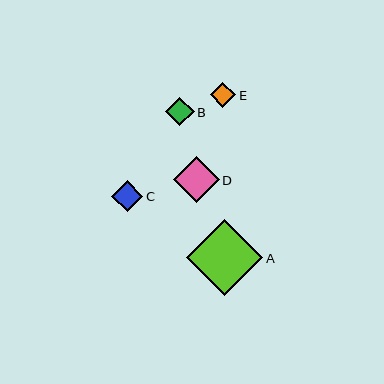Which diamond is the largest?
Diamond A is the largest with a size of approximately 76 pixels.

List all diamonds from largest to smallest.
From largest to smallest: A, D, C, B, E.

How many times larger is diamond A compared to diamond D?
Diamond A is approximately 1.6 times the size of diamond D.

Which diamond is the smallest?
Diamond E is the smallest with a size of approximately 25 pixels.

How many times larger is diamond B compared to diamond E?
Diamond B is approximately 1.1 times the size of diamond E.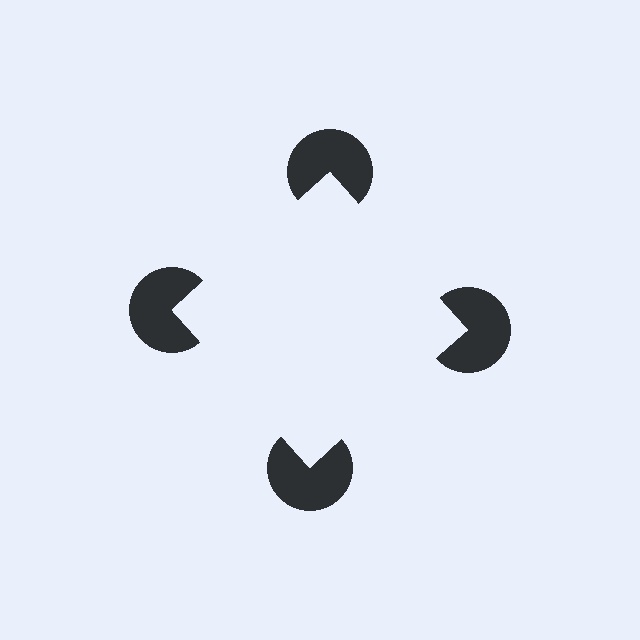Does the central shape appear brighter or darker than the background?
It typically appears slightly brighter than the background, even though no actual brightness change is drawn.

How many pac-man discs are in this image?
There are 4 — one at each vertex of the illusory square.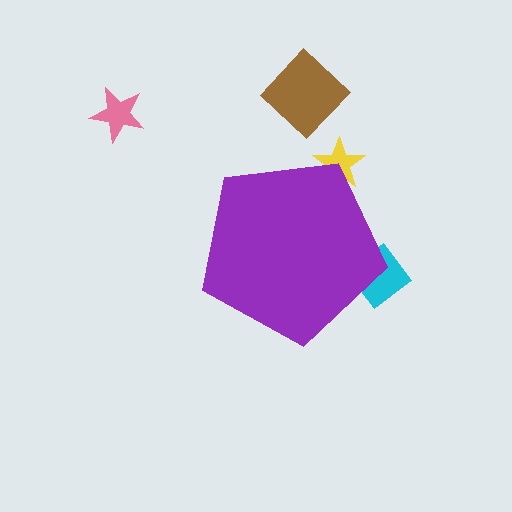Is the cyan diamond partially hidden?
Yes, the cyan diamond is partially hidden behind the purple pentagon.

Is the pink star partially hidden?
No, the pink star is fully visible.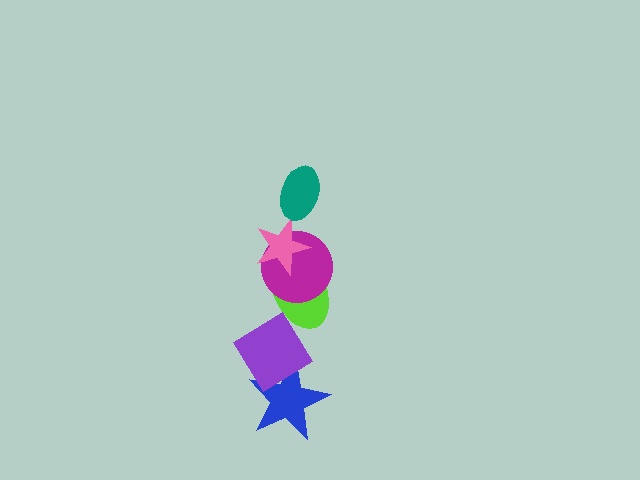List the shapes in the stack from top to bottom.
From top to bottom: the teal ellipse, the pink star, the magenta circle, the lime ellipse, the purple diamond, the blue star.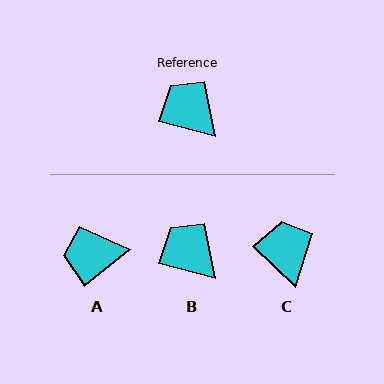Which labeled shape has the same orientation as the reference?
B.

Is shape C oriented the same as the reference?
No, it is off by about 29 degrees.